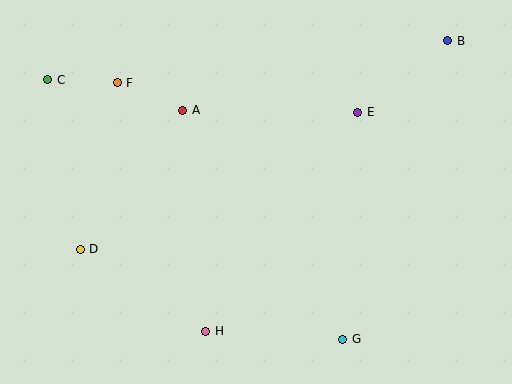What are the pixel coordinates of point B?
Point B is at (448, 41).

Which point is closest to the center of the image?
Point A at (183, 110) is closest to the center.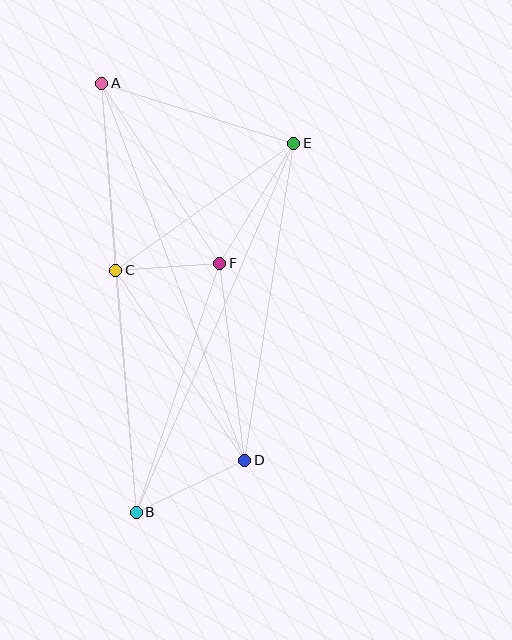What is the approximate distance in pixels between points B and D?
The distance between B and D is approximately 120 pixels.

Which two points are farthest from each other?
Points A and B are farthest from each other.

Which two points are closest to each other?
Points C and F are closest to each other.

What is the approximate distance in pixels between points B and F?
The distance between B and F is approximately 263 pixels.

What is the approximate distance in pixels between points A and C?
The distance between A and C is approximately 188 pixels.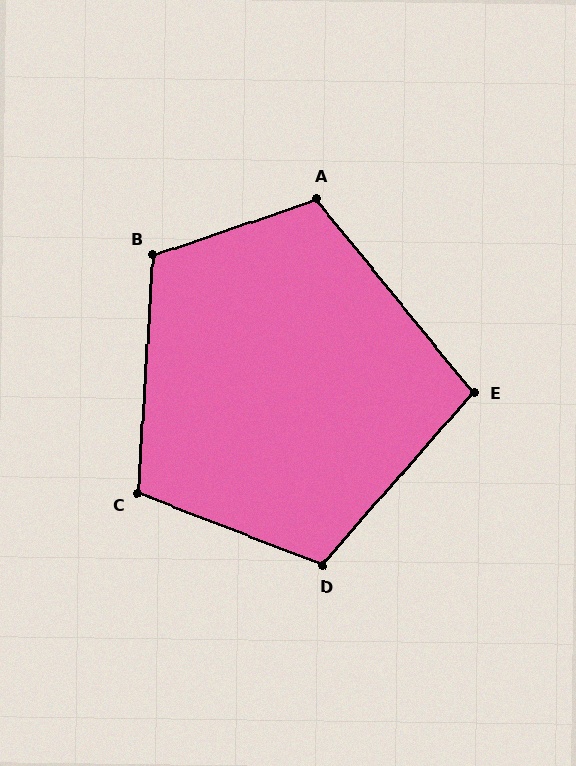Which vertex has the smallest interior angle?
E, at approximately 100 degrees.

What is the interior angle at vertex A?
Approximately 110 degrees (obtuse).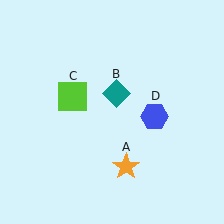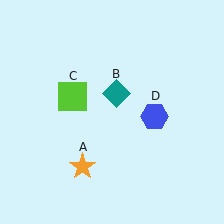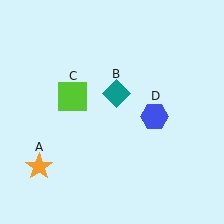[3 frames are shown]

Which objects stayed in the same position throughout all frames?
Teal diamond (object B) and lime square (object C) and blue hexagon (object D) remained stationary.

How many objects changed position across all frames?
1 object changed position: orange star (object A).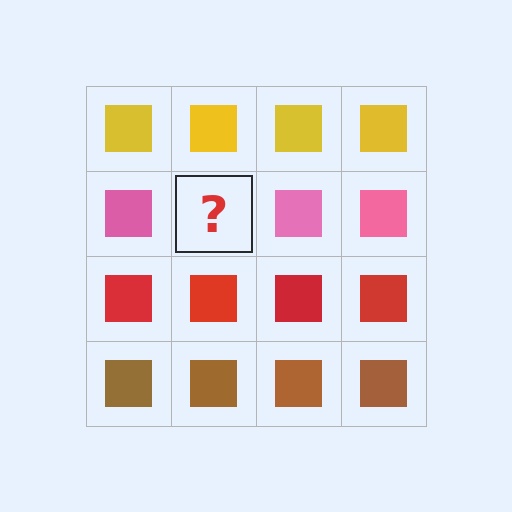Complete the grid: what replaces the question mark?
The question mark should be replaced with a pink square.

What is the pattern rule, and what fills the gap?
The rule is that each row has a consistent color. The gap should be filled with a pink square.